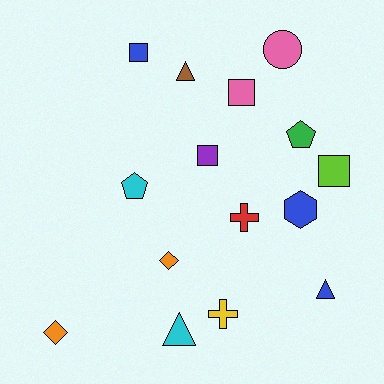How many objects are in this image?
There are 15 objects.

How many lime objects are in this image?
There is 1 lime object.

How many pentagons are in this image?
There are 2 pentagons.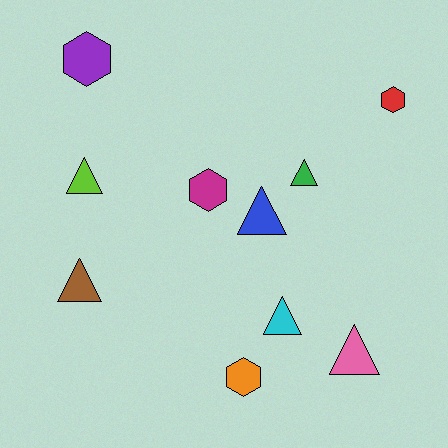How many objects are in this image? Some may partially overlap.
There are 10 objects.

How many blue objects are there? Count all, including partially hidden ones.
There is 1 blue object.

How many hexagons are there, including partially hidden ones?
There are 4 hexagons.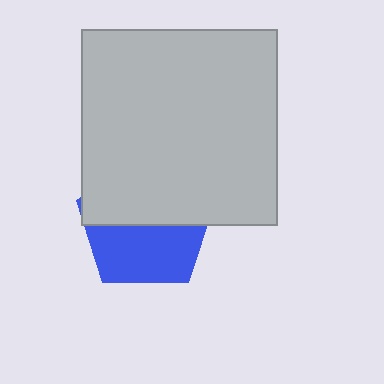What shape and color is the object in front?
The object in front is a light gray square.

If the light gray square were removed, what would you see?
You would see the complete blue pentagon.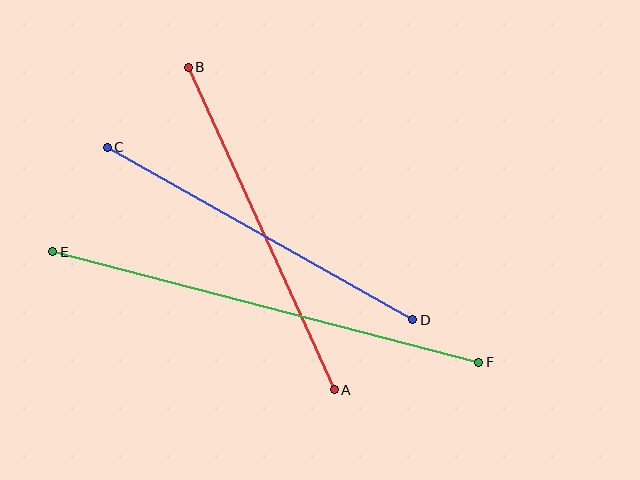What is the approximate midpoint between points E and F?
The midpoint is at approximately (266, 307) pixels.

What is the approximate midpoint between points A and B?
The midpoint is at approximately (261, 229) pixels.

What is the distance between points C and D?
The distance is approximately 351 pixels.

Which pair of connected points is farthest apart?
Points E and F are farthest apart.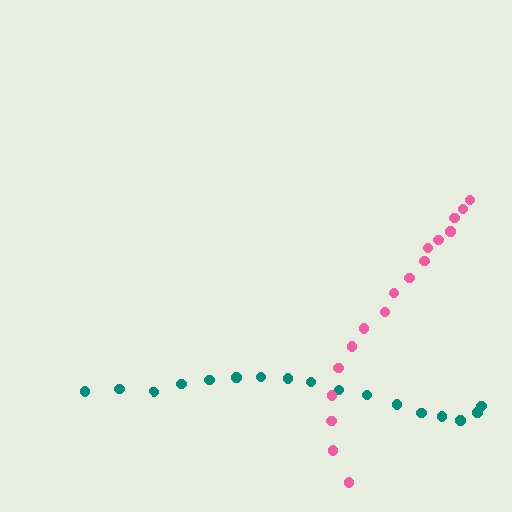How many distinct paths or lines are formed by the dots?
There are 2 distinct paths.